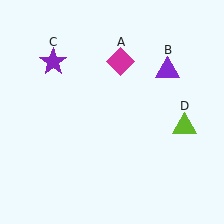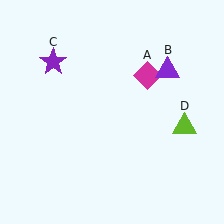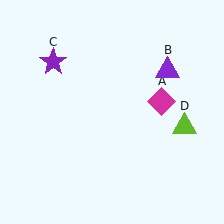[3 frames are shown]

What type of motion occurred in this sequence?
The magenta diamond (object A) rotated clockwise around the center of the scene.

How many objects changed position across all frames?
1 object changed position: magenta diamond (object A).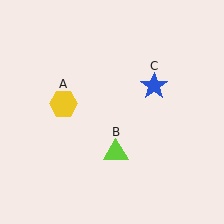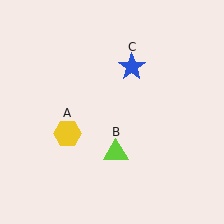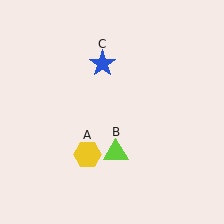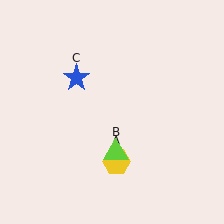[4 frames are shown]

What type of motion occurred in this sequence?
The yellow hexagon (object A), blue star (object C) rotated counterclockwise around the center of the scene.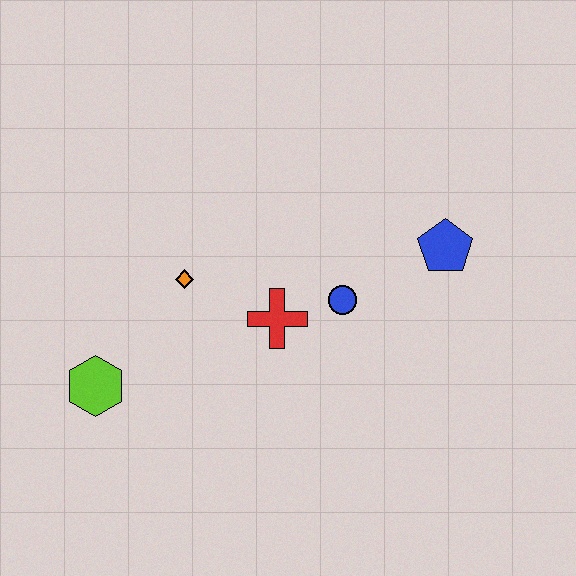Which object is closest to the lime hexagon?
The orange diamond is closest to the lime hexagon.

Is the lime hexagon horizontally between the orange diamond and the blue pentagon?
No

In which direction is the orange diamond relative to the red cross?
The orange diamond is to the left of the red cross.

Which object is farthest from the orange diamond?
The blue pentagon is farthest from the orange diamond.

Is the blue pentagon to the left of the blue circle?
No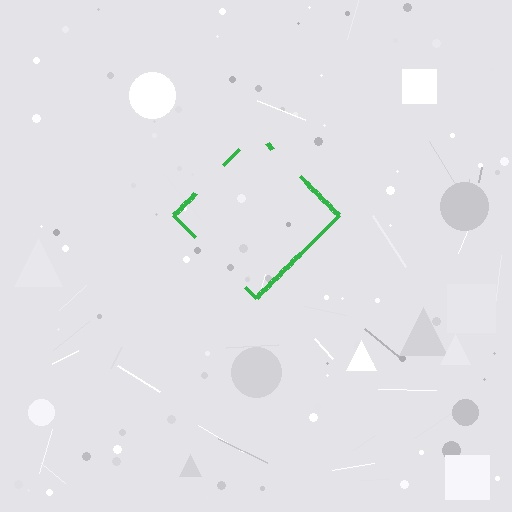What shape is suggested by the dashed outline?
The dashed outline suggests a diamond.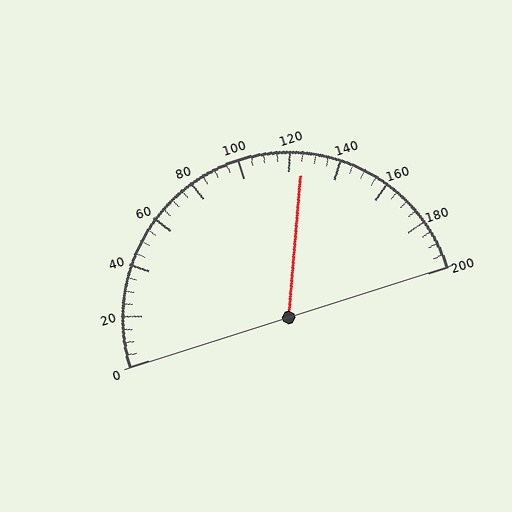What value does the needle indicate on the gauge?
The needle indicates approximately 125.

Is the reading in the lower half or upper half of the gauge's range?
The reading is in the upper half of the range (0 to 200).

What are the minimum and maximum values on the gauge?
The gauge ranges from 0 to 200.